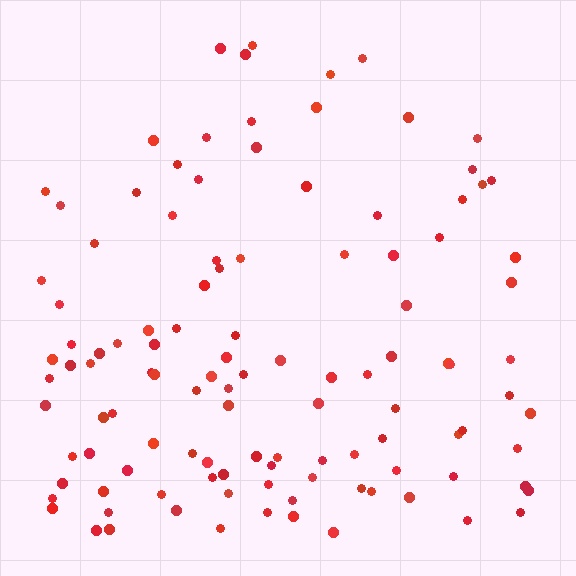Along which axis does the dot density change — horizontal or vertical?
Vertical.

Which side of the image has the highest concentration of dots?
The bottom.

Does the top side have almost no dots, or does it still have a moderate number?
Still a moderate number, just noticeably fewer than the bottom.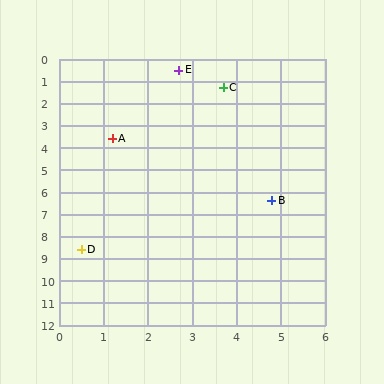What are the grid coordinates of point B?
Point B is at approximately (4.8, 6.4).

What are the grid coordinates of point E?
Point E is at approximately (2.7, 0.5).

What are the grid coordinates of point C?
Point C is at approximately (3.7, 1.3).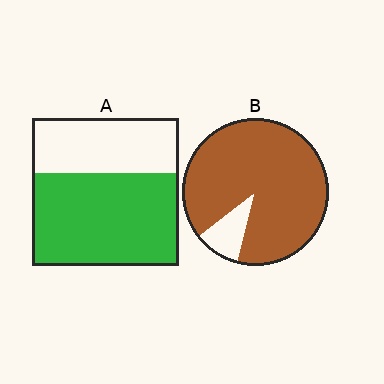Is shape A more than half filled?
Yes.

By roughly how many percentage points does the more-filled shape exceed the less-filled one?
By roughly 25 percentage points (B over A).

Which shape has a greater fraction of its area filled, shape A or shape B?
Shape B.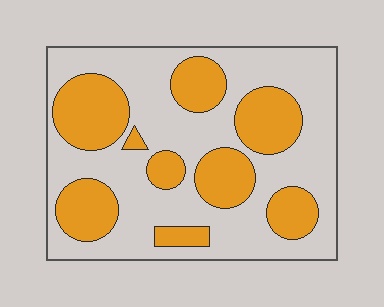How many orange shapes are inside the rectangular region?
9.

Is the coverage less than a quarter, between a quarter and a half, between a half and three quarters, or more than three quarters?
Between a quarter and a half.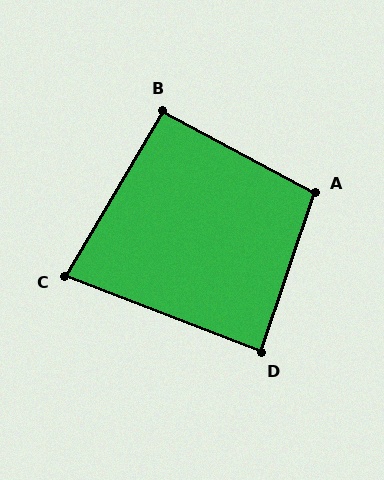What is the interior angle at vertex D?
Approximately 87 degrees (approximately right).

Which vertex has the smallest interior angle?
C, at approximately 81 degrees.